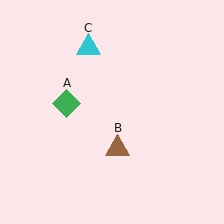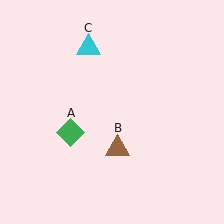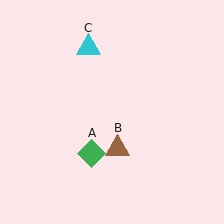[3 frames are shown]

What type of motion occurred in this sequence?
The green diamond (object A) rotated counterclockwise around the center of the scene.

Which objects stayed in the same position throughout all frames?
Brown triangle (object B) and cyan triangle (object C) remained stationary.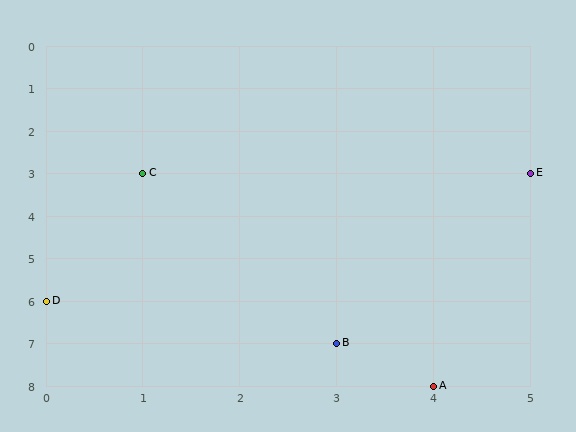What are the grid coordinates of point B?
Point B is at grid coordinates (3, 7).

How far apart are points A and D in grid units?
Points A and D are 4 columns and 2 rows apart (about 4.5 grid units diagonally).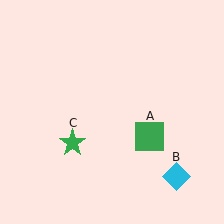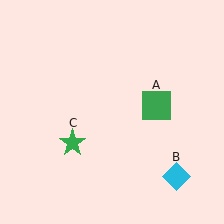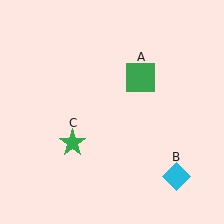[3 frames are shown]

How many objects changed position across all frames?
1 object changed position: green square (object A).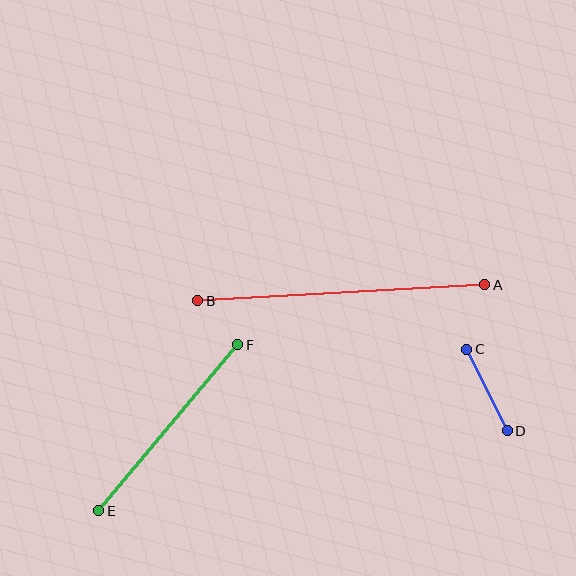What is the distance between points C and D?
The distance is approximately 91 pixels.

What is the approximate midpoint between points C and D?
The midpoint is at approximately (487, 390) pixels.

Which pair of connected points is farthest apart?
Points A and B are farthest apart.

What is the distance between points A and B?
The distance is approximately 287 pixels.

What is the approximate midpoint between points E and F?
The midpoint is at approximately (168, 428) pixels.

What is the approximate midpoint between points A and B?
The midpoint is at approximately (341, 293) pixels.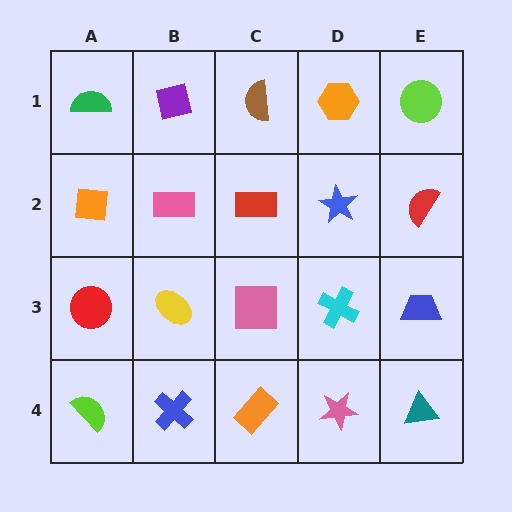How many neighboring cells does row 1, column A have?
2.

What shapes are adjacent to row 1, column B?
A pink rectangle (row 2, column B), a green semicircle (row 1, column A), a brown semicircle (row 1, column C).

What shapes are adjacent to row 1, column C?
A red rectangle (row 2, column C), a purple square (row 1, column B), an orange hexagon (row 1, column D).